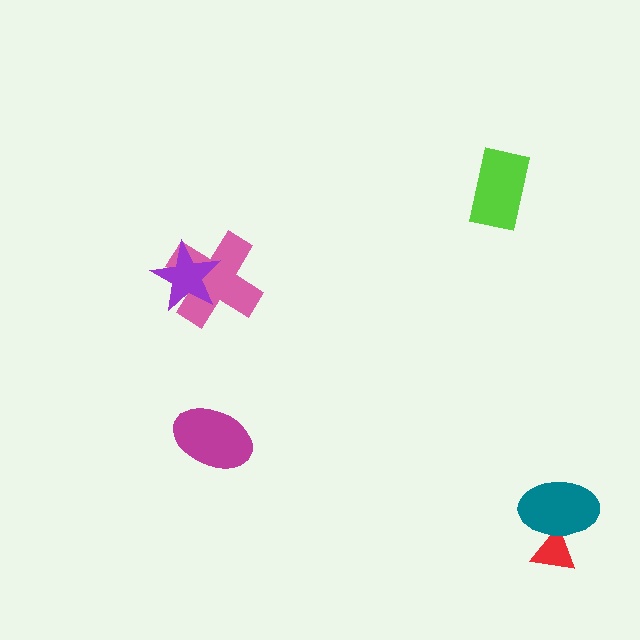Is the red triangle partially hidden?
Yes, it is partially covered by another shape.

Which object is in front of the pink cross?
The purple star is in front of the pink cross.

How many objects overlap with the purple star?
1 object overlaps with the purple star.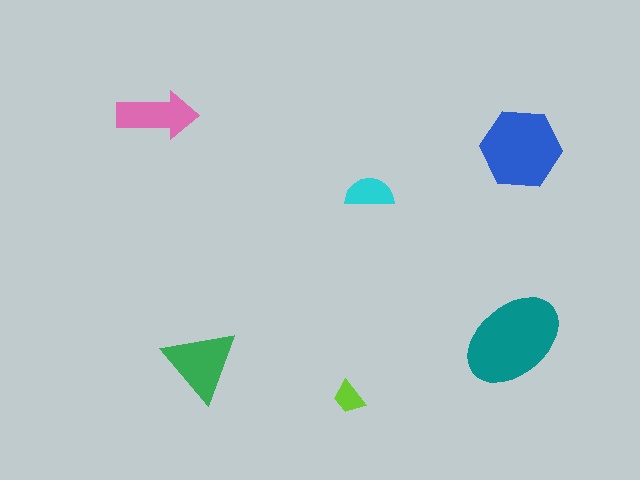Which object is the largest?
The teal ellipse.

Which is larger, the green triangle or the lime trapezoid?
The green triangle.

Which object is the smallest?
The lime trapezoid.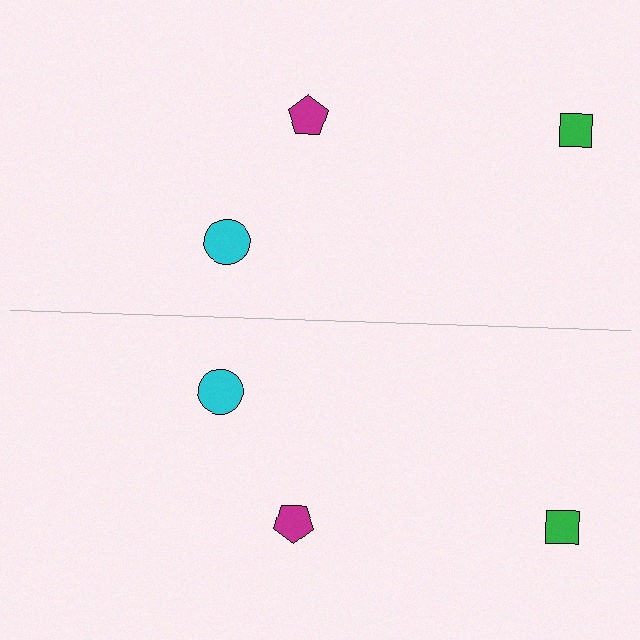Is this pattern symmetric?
Yes, this pattern has bilateral (reflection) symmetry.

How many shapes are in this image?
There are 6 shapes in this image.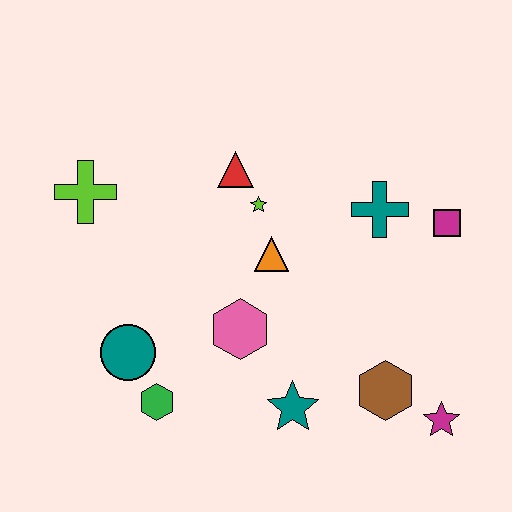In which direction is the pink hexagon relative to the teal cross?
The pink hexagon is to the left of the teal cross.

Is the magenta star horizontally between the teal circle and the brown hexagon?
No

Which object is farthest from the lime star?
The magenta star is farthest from the lime star.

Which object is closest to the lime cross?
The red triangle is closest to the lime cross.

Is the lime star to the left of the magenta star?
Yes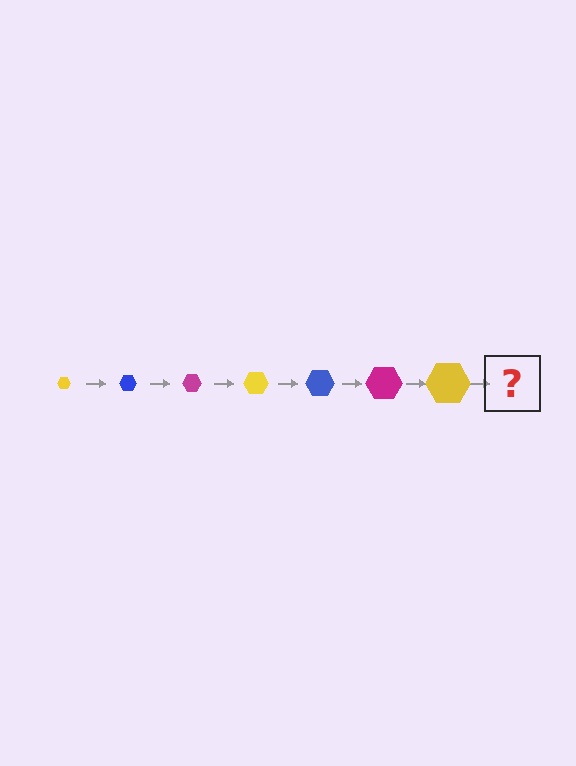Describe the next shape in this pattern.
It should be a blue hexagon, larger than the previous one.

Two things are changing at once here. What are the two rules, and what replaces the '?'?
The two rules are that the hexagon grows larger each step and the color cycles through yellow, blue, and magenta. The '?' should be a blue hexagon, larger than the previous one.